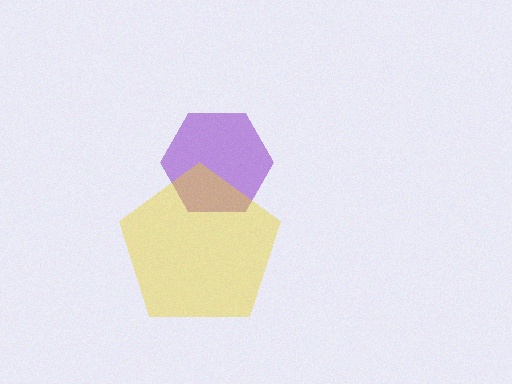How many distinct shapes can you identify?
There are 2 distinct shapes: a purple hexagon, a yellow pentagon.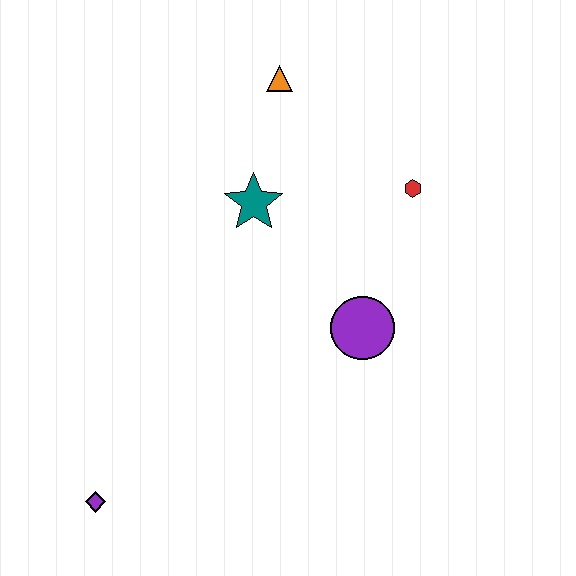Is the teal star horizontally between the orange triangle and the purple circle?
No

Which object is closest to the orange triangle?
The teal star is closest to the orange triangle.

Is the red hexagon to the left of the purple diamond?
No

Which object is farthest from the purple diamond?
The orange triangle is farthest from the purple diamond.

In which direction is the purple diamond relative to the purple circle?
The purple diamond is to the left of the purple circle.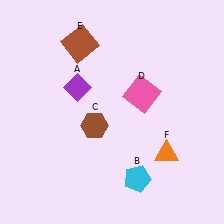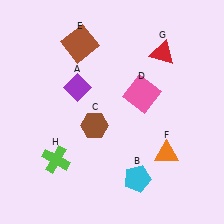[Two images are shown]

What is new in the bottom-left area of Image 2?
A lime cross (H) was added in the bottom-left area of Image 2.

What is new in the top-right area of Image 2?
A red triangle (G) was added in the top-right area of Image 2.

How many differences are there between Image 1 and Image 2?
There are 2 differences between the two images.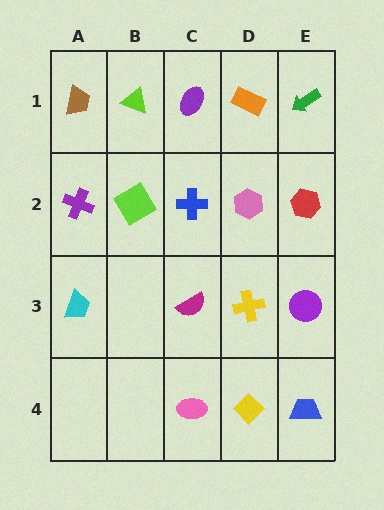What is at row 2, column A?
A purple cross.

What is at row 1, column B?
A lime triangle.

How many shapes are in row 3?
4 shapes.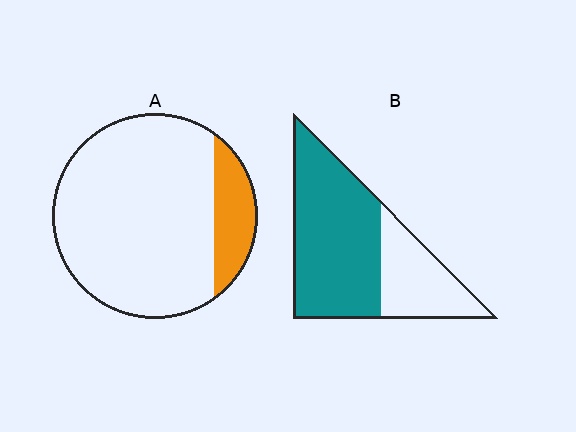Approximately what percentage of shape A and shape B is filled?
A is approximately 15% and B is approximately 65%.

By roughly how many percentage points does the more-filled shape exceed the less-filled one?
By roughly 50 percentage points (B over A).